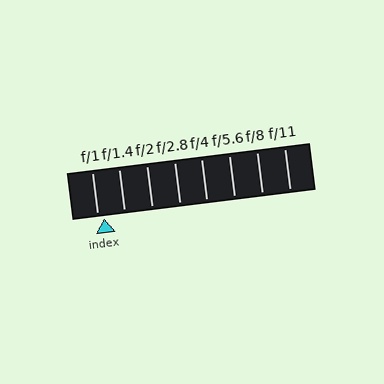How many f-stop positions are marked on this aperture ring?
There are 8 f-stop positions marked.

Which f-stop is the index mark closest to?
The index mark is closest to f/1.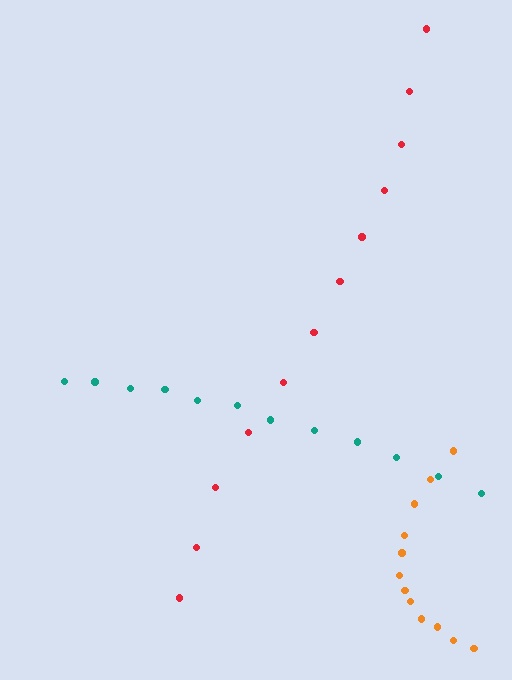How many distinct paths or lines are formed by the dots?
There are 3 distinct paths.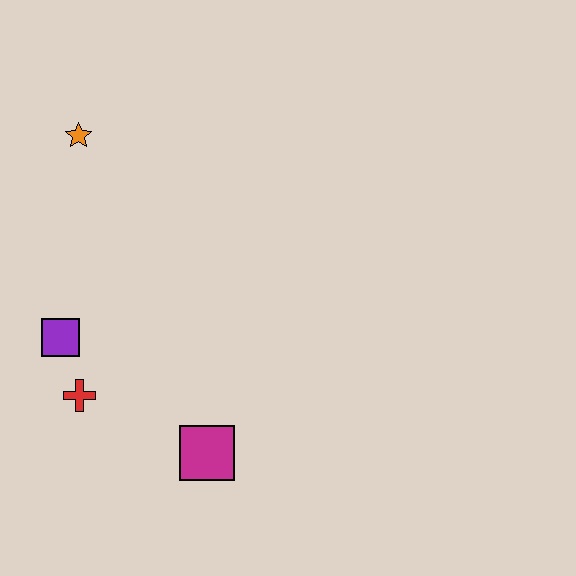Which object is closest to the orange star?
The purple square is closest to the orange star.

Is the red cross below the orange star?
Yes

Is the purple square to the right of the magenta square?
No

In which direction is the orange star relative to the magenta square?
The orange star is above the magenta square.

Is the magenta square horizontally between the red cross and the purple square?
No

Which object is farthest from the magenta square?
The orange star is farthest from the magenta square.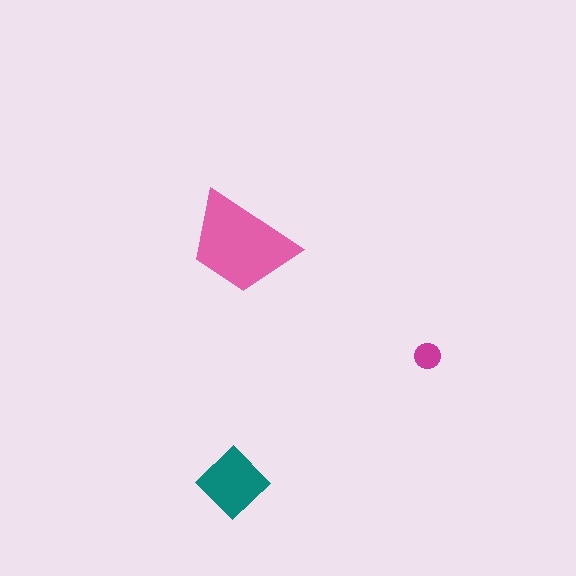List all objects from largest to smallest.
The pink trapezoid, the teal diamond, the magenta circle.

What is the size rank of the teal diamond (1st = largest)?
2nd.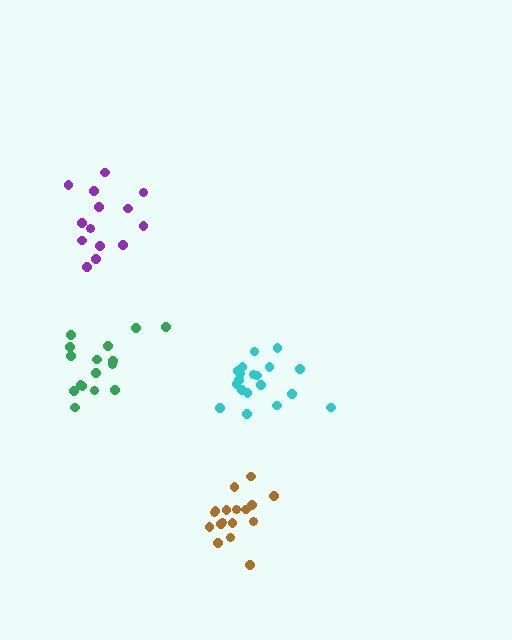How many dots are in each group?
Group 1: 14 dots, Group 2: 19 dots, Group 3: 16 dots, Group 4: 17 dots (66 total).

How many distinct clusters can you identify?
There are 4 distinct clusters.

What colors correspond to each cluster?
The clusters are colored: purple, cyan, green, brown.